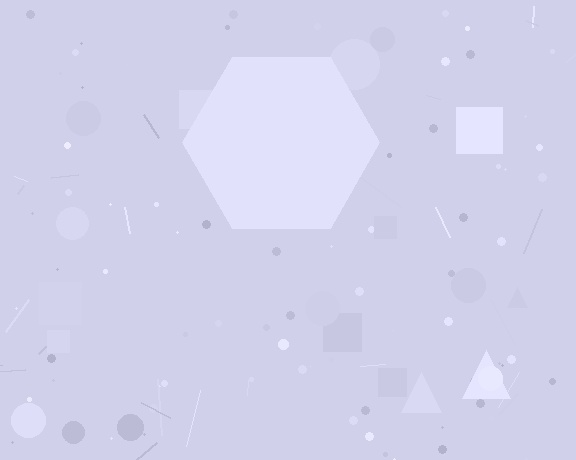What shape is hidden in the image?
A hexagon is hidden in the image.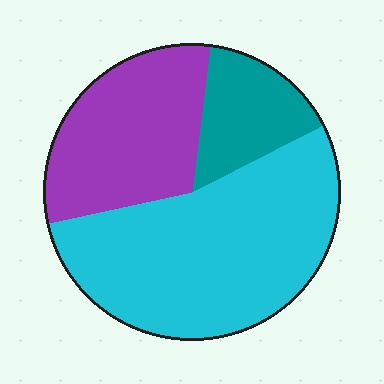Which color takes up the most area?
Cyan, at roughly 55%.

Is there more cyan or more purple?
Cyan.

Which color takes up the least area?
Teal, at roughly 15%.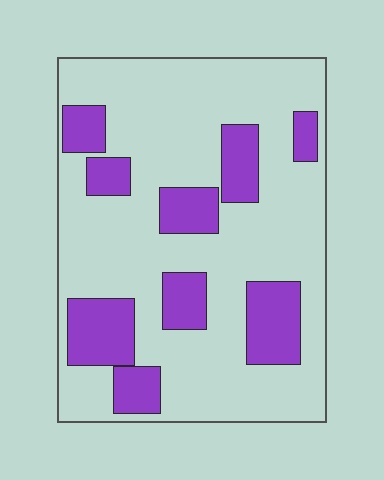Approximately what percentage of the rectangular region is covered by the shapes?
Approximately 25%.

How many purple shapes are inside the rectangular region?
9.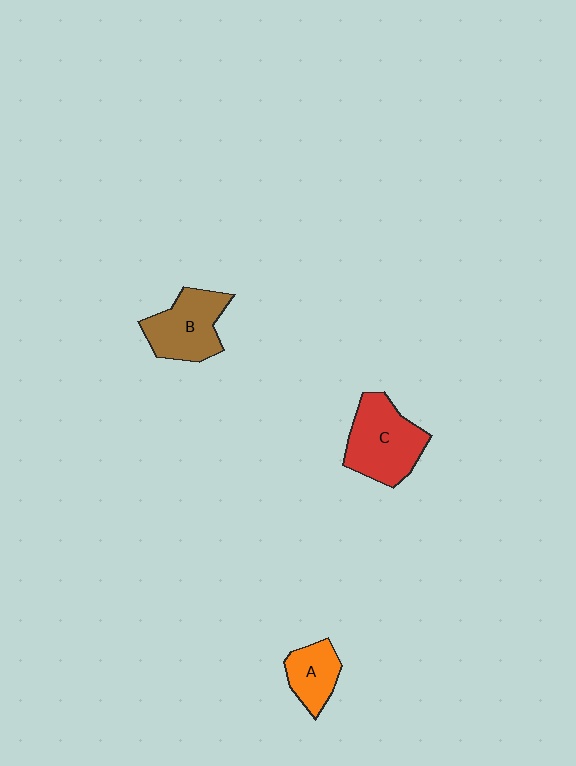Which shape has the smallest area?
Shape A (orange).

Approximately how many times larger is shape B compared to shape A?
Approximately 1.6 times.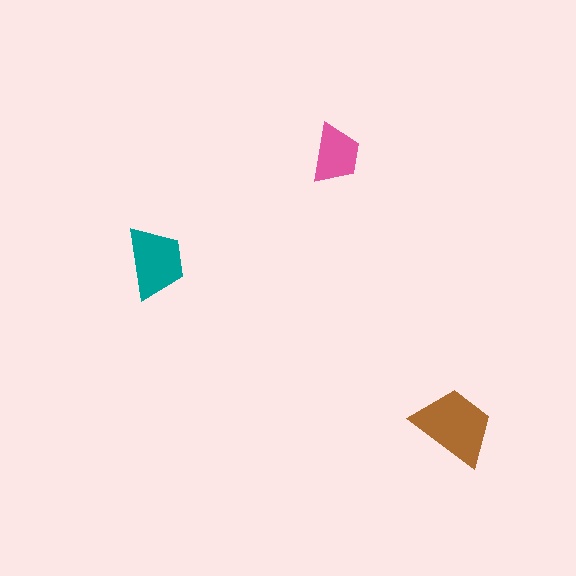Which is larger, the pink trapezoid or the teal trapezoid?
The teal one.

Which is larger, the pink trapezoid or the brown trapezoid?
The brown one.